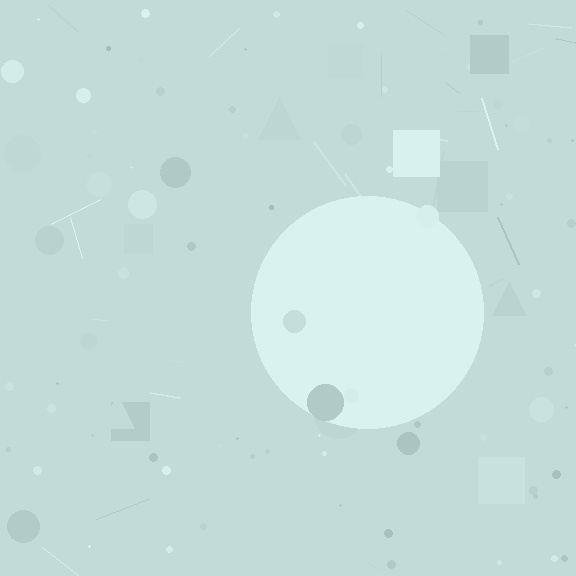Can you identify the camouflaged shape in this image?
The camouflaged shape is a circle.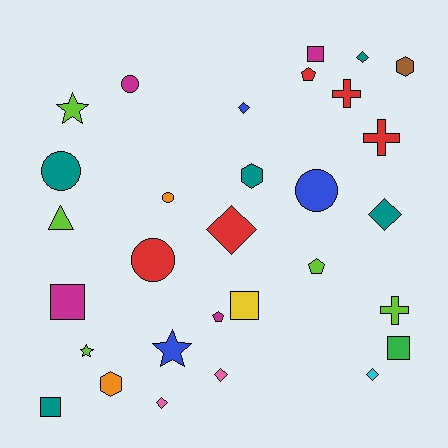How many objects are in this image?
There are 30 objects.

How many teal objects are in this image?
There are 5 teal objects.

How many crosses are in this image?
There are 3 crosses.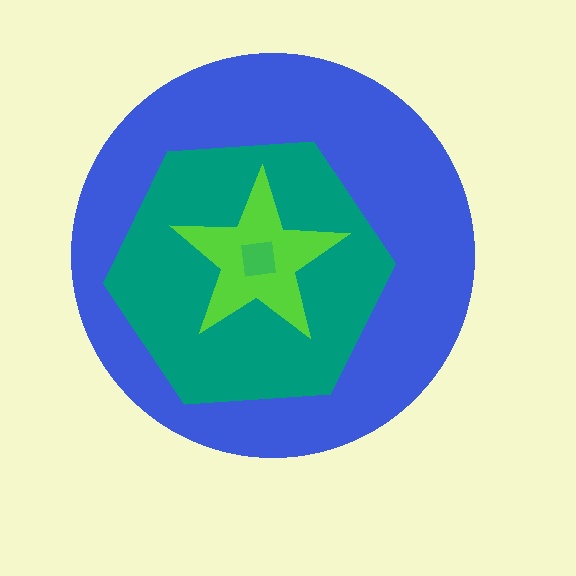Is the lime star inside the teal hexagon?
Yes.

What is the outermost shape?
The blue circle.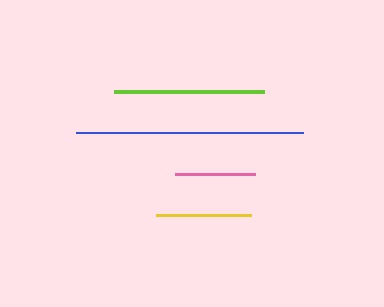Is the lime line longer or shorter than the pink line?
The lime line is longer than the pink line.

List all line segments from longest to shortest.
From longest to shortest: blue, lime, yellow, pink.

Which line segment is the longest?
The blue line is the longest at approximately 227 pixels.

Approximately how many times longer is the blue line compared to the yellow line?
The blue line is approximately 2.4 times the length of the yellow line.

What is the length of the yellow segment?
The yellow segment is approximately 96 pixels long.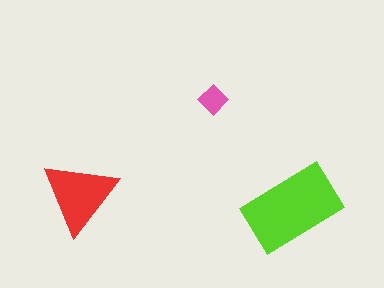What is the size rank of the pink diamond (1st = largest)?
3rd.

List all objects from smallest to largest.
The pink diamond, the red triangle, the lime rectangle.